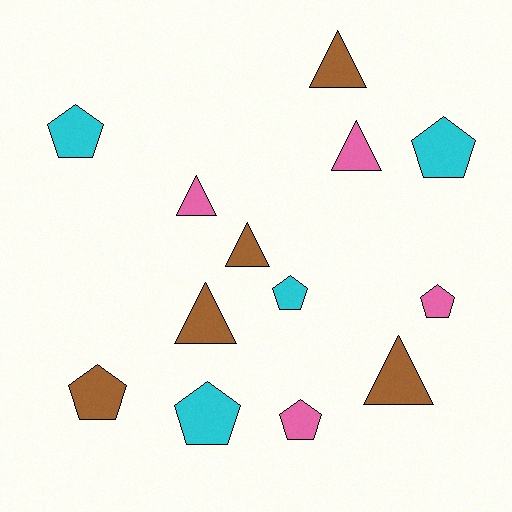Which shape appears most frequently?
Pentagon, with 7 objects.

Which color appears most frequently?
Brown, with 5 objects.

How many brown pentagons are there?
There is 1 brown pentagon.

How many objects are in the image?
There are 13 objects.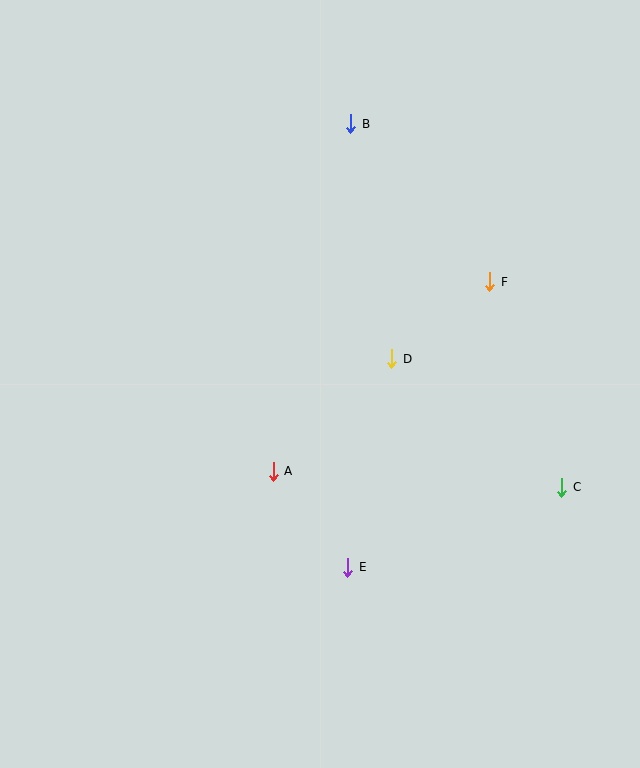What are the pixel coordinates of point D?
Point D is at (392, 359).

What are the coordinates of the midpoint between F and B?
The midpoint between F and B is at (420, 203).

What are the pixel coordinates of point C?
Point C is at (562, 487).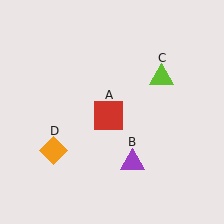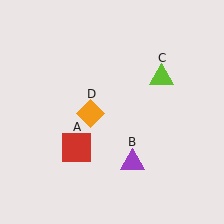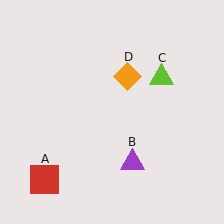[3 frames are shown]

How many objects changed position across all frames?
2 objects changed position: red square (object A), orange diamond (object D).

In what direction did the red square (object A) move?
The red square (object A) moved down and to the left.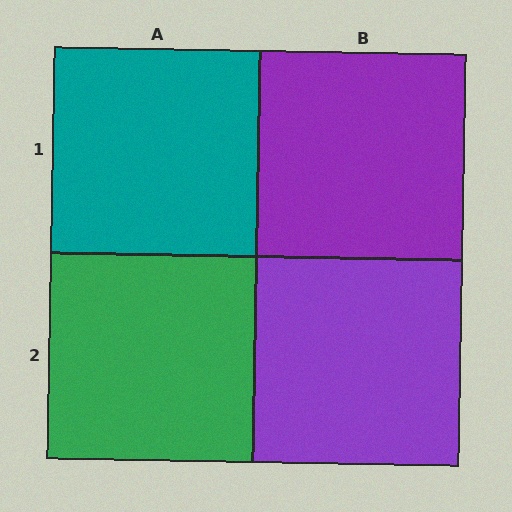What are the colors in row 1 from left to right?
Teal, purple.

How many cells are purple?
2 cells are purple.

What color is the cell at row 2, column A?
Green.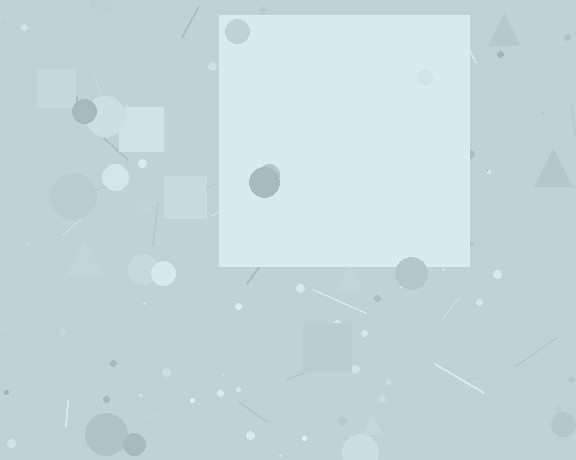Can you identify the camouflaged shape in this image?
The camouflaged shape is a square.